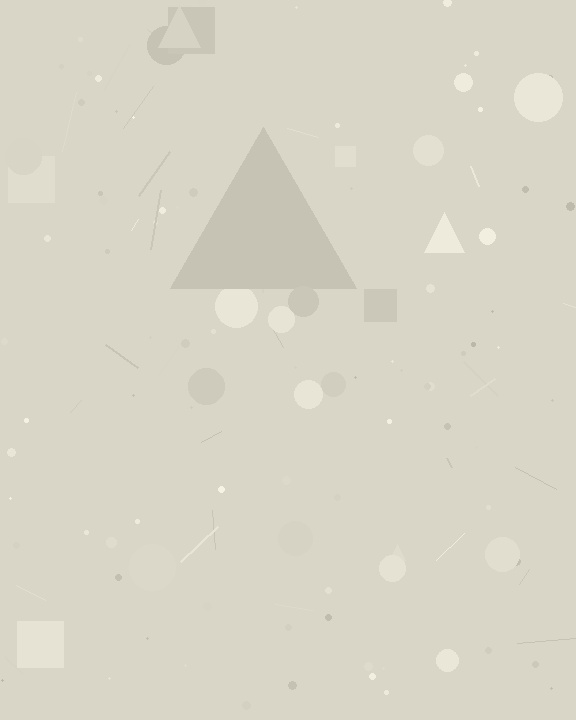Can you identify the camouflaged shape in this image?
The camouflaged shape is a triangle.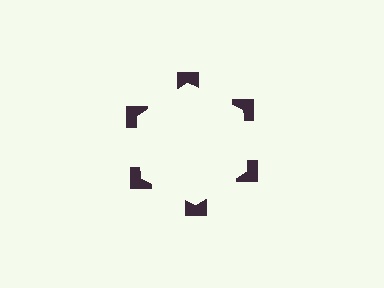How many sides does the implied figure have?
6 sides.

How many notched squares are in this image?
There are 6 — one at each vertex of the illusory hexagon.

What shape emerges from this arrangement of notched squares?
An illusory hexagon — its edges are inferred from the aligned wedge cuts in the notched squares, not physically drawn.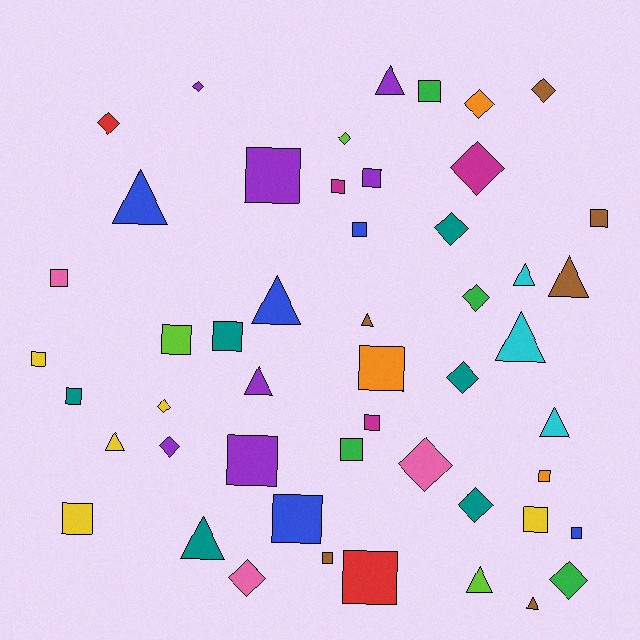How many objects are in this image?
There are 50 objects.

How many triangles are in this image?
There are 13 triangles.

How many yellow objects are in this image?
There are 5 yellow objects.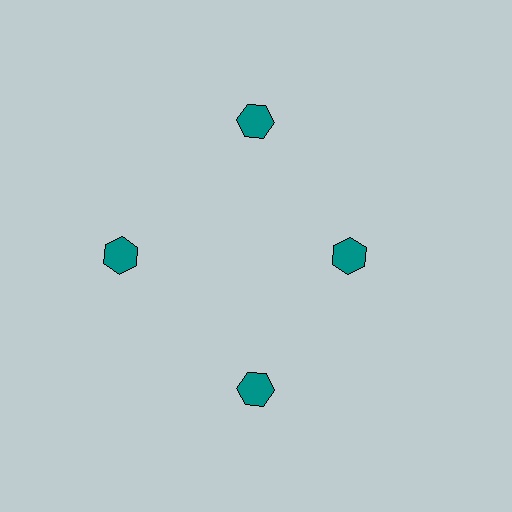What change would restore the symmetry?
The symmetry would be restored by moving it outward, back onto the ring so that all 4 hexagons sit at equal angles and equal distance from the center.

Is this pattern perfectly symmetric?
No. The 4 teal hexagons are arranged in a ring, but one element near the 3 o'clock position is pulled inward toward the center, breaking the 4-fold rotational symmetry.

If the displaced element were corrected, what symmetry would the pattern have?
It would have 4-fold rotational symmetry — the pattern would map onto itself every 90 degrees.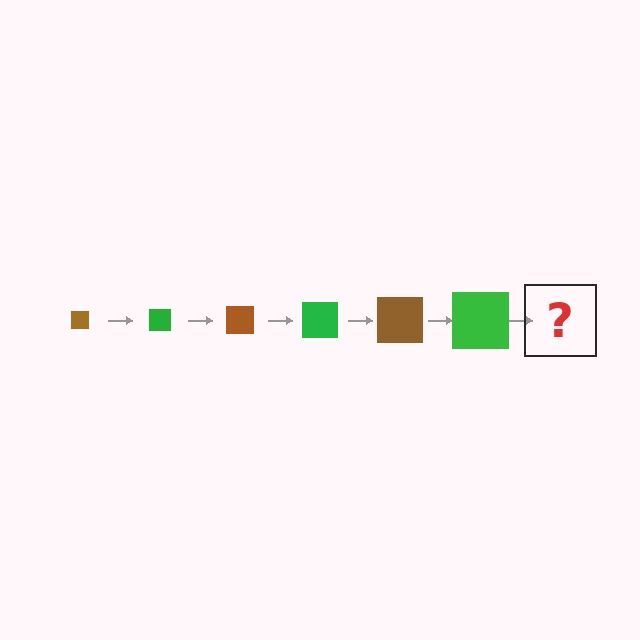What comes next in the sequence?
The next element should be a brown square, larger than the previous one.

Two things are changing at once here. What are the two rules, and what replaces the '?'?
The two rules are that the square grows larger each step and the color cycles through brown and green. The '?' should be a brown square, larger than the previous one.